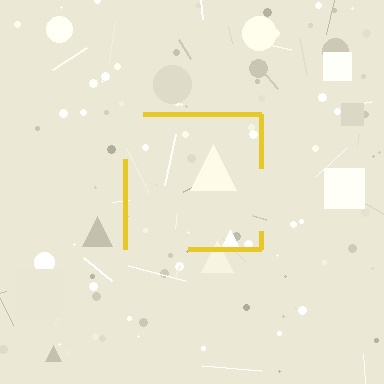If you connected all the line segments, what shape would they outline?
They would outline a square.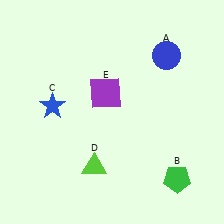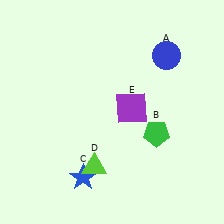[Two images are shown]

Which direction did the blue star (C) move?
The blue star (C) moved down.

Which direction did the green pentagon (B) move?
The green pentagon (B) moved up.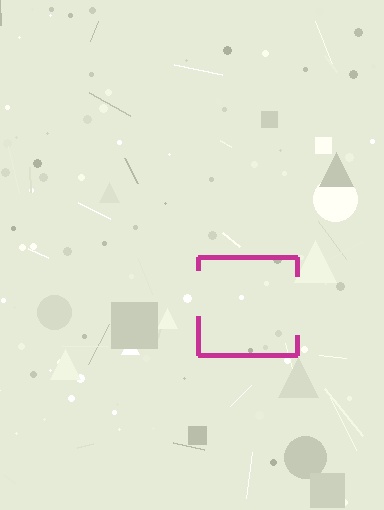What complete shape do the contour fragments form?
The contour fragments form a square.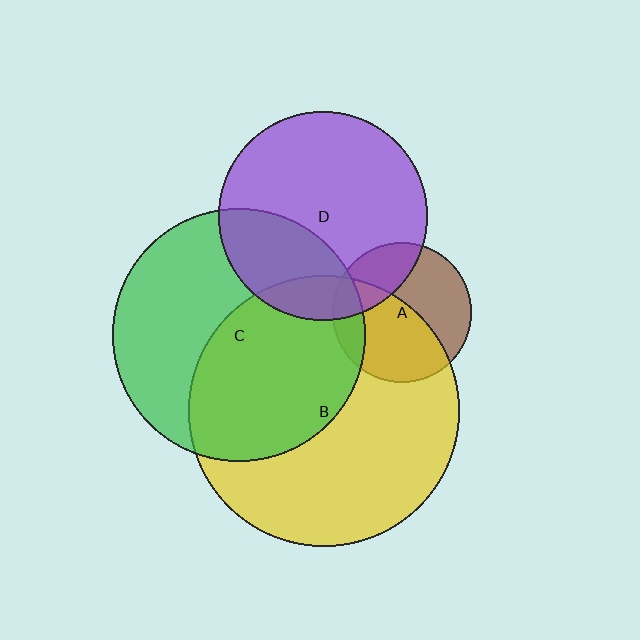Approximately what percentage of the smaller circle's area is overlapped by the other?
Approximately 30%.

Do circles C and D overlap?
Yes.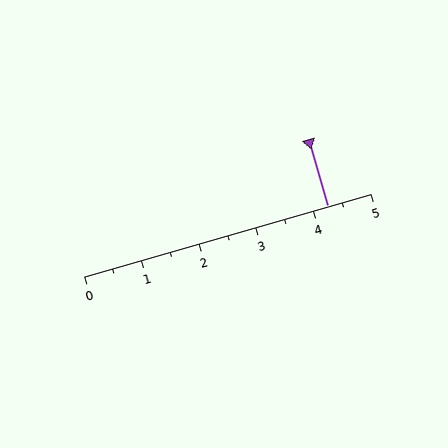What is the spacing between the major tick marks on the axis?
The major ticks are spaced 1 apart.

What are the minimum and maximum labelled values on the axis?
The axis runs from 0 to 5.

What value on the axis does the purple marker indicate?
The marker indicates approximately 4.2.